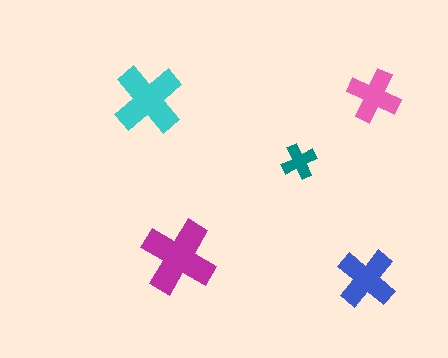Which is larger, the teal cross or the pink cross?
The pink one.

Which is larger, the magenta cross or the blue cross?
The magenta one.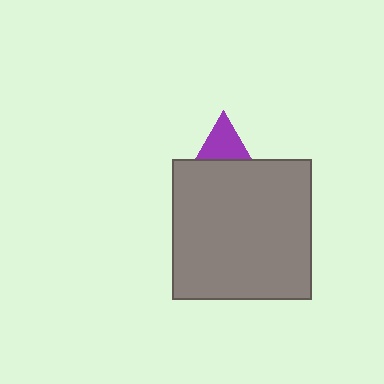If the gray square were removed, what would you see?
You would see the complete purple triangle.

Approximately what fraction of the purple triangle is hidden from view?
Roughly 63% of the purple triangle is hidden behind the gray square.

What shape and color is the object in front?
The object in front is a gray square.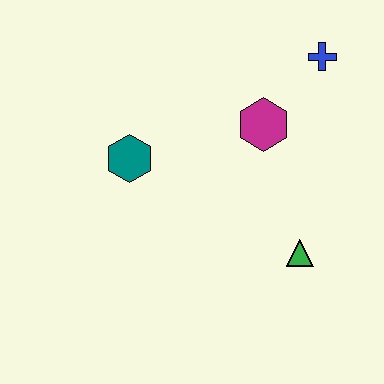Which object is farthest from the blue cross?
The teal hexagon is farthest from the blue cross.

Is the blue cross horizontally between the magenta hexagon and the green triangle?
No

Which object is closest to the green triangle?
The magenta hexagon is closest to the green triangle.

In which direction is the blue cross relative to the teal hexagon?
The blue cross is to the right of the teal hexagon.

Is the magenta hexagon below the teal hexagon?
No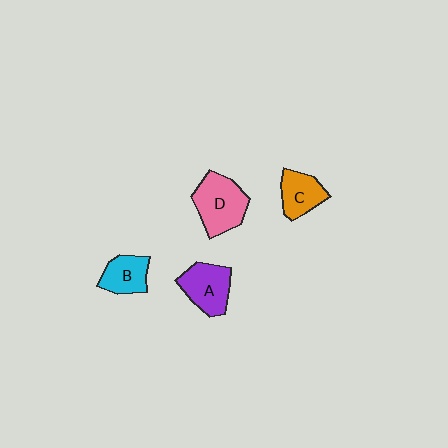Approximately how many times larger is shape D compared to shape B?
Approximately 1.5 times.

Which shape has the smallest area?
Shape B (cyan).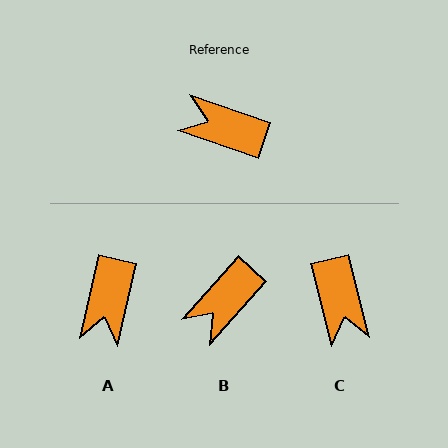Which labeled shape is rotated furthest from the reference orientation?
C, about 123 degrees away.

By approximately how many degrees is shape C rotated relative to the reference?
Approximately 123 degrees counter-clockwise.